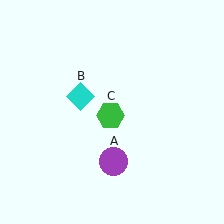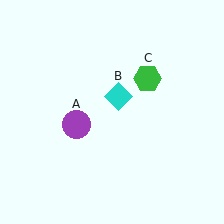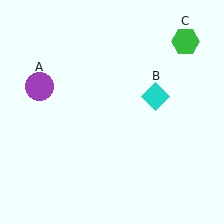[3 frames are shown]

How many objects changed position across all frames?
3 objects changed position: purple circle (object A), cyan diamond (object B), green hexagon (object C).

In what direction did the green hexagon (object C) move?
The green hexagon (object C) moved up and to the right.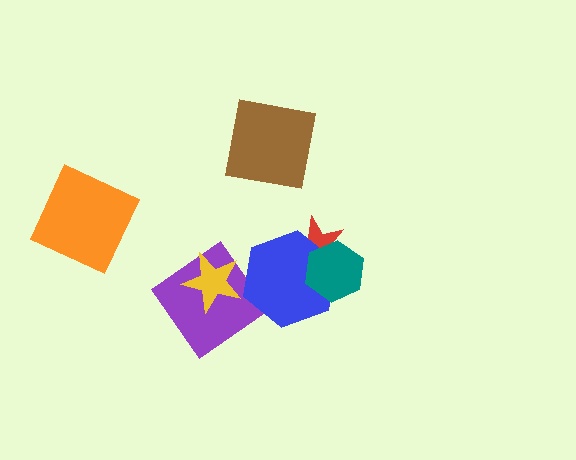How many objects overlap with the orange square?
0 objects overlap with the orange square.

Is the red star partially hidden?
Yes, it is partially covered by another shape.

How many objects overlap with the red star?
2 objects overlap with the red star.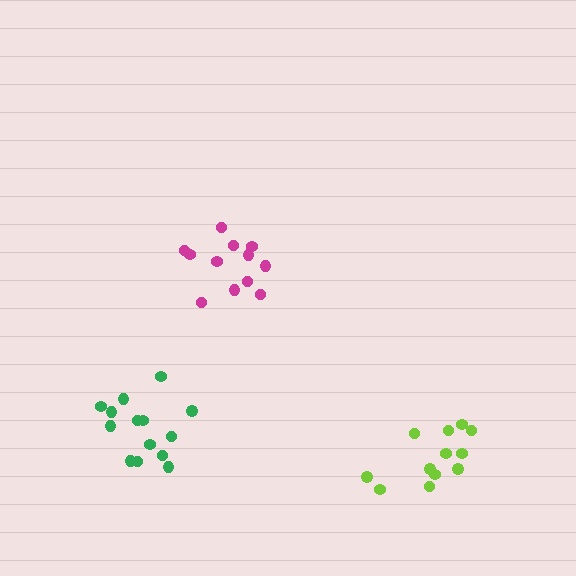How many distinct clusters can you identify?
There are 3 distinct clusters.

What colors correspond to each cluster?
The clusters are colored: green, magenta, lime.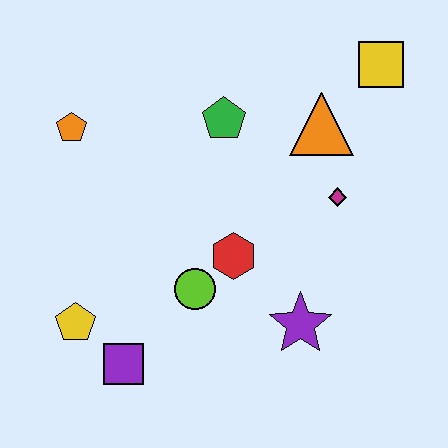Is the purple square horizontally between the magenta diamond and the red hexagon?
No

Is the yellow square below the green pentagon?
No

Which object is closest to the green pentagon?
The orange triangle is closest to the green pentagon.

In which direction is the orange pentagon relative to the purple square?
The orange pentagon is above the purple square.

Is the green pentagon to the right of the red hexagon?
No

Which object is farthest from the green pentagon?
The purple square is farthest from the green pentagon.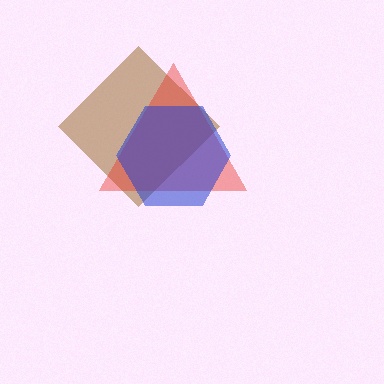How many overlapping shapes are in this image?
There are 3 overlapping shapes in the image.